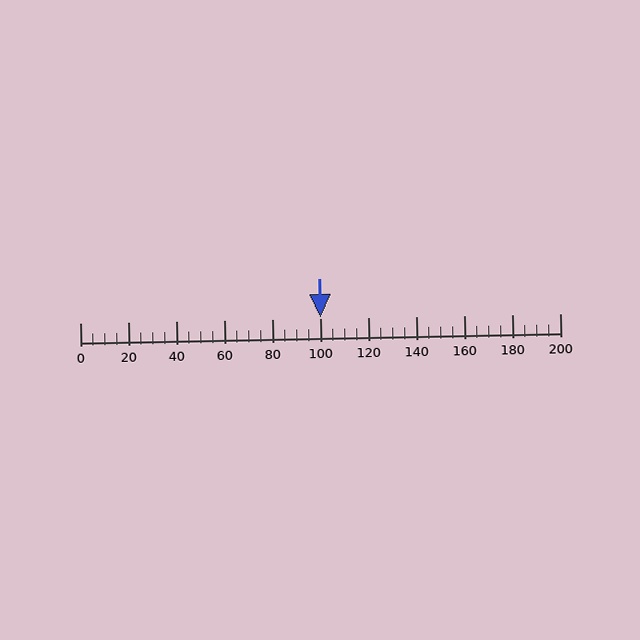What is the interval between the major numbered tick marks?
The major tick marks are spaced 20 units apart.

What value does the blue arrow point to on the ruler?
The blue arrow points to approximately 100.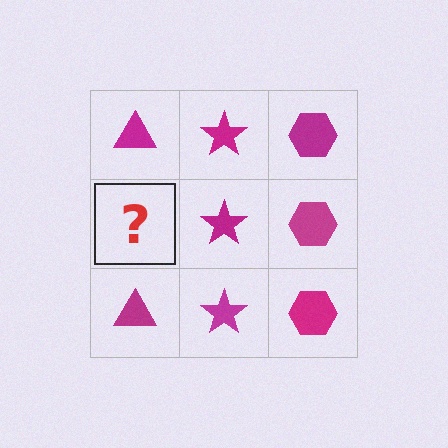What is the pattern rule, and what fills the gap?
The rule is that each column has a consistent shape. The gap should be filled with a magenta triangle.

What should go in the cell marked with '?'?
The missing cell should contain a magenta triangle.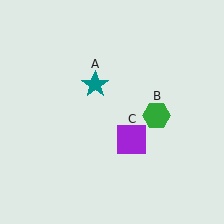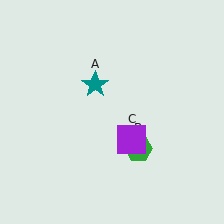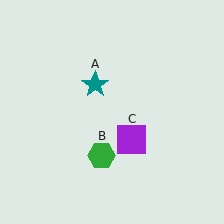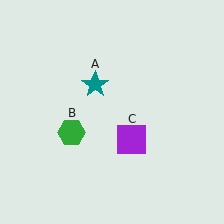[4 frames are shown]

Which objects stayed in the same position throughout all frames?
Teal star (object A) and purple square (object C) remained stationary.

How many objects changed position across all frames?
1 object changed position: green hexagon (object B).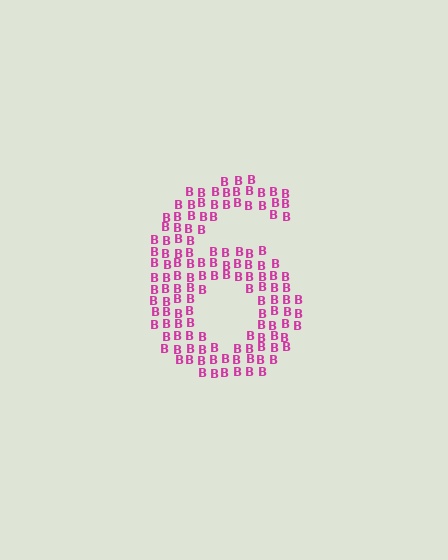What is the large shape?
The large shape is the digit 6.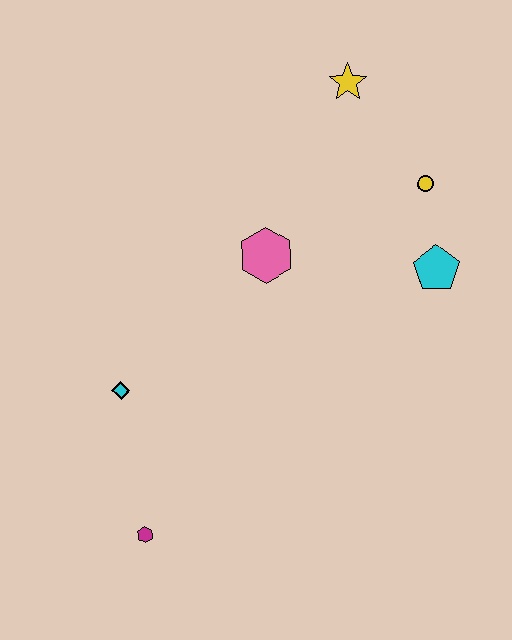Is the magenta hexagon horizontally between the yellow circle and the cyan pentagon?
No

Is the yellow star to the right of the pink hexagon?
Yes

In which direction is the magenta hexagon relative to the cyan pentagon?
The magenta hexagon is to the left of the cyan pentagon.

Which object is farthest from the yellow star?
The magenta hexagon is farthest from the yellow star.